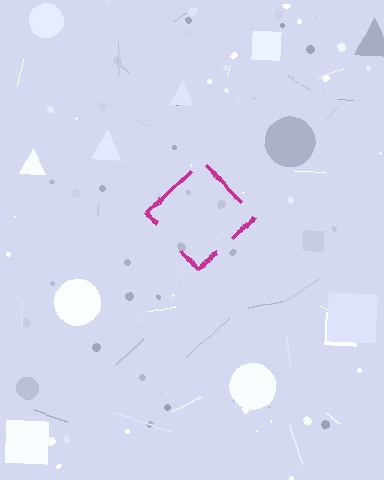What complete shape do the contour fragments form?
The contour fragments form a diamond.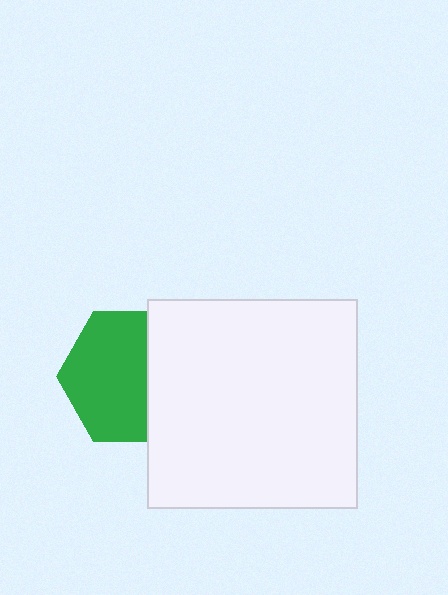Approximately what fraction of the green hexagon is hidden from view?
Roughly 35% of the green hexagon is hidden behind the white square.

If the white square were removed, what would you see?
You would see the complete green hexagon.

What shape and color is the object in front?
The object in front is a white square.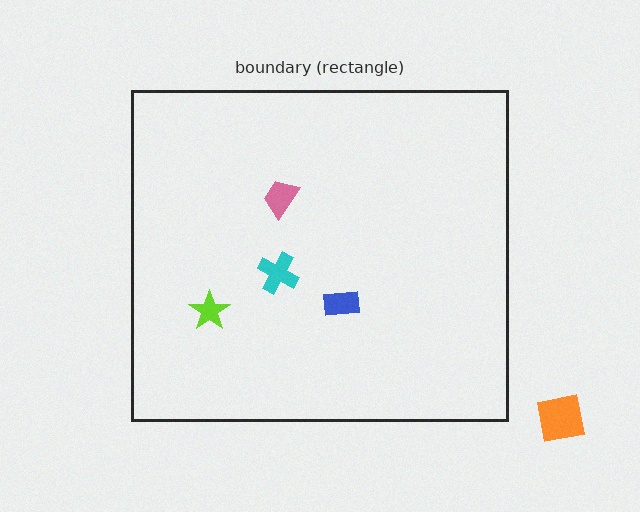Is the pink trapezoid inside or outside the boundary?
Inside.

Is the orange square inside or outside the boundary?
Outside.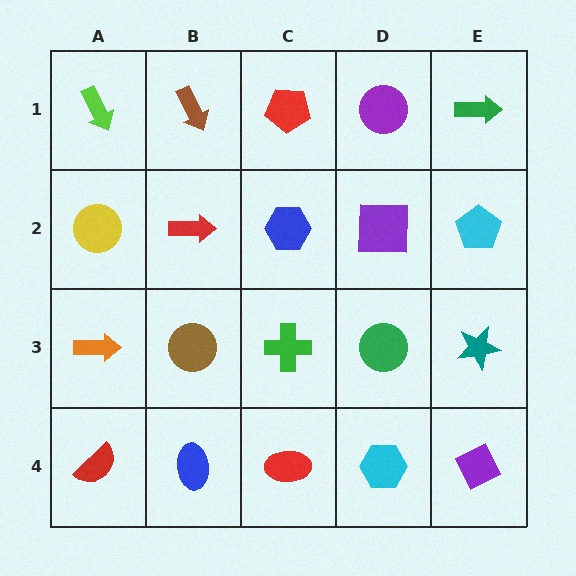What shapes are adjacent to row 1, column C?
A blue hexagon (row 2, column C), a brown arrow (row 1, column B), a purple circle (row 1, column D).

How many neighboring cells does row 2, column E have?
3.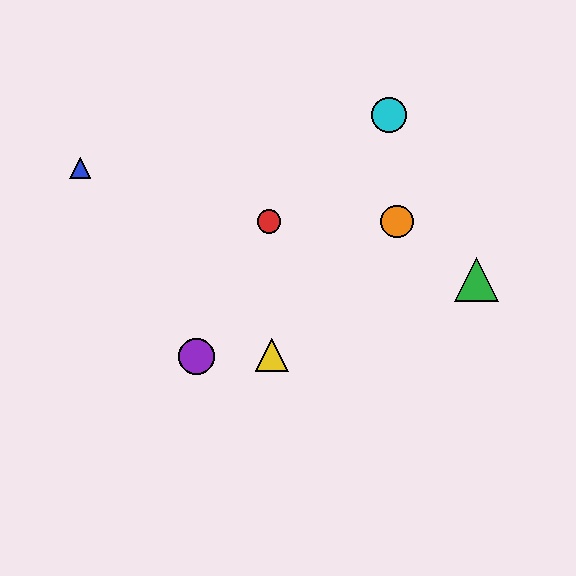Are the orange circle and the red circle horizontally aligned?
Yes, both are at y≈221.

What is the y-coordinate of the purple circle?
The purple circle is at y≈357.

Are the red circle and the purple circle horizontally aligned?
No, the red circle is at y≈221 and the purple circle is at y≈357.